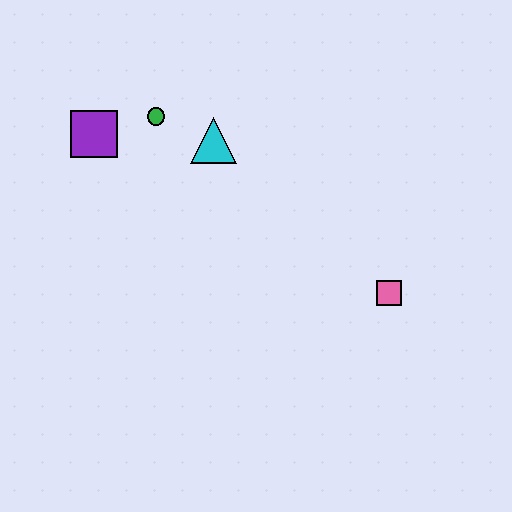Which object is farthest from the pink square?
The purple square is farthest from the pink square.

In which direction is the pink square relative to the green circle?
The pink square is to the right of the green circle.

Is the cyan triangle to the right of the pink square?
No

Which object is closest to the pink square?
The cyan triangle is closest to the pink square.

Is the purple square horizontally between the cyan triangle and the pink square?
No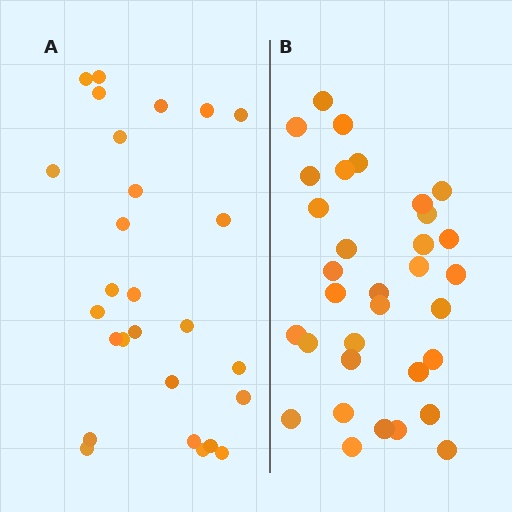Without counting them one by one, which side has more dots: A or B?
Region B (the right region) has more dots.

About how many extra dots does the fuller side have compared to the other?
Region B has about 6 more dots than region A.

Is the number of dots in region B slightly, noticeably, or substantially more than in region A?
Region B has only slightly more — the two regions are fairly close. The ratio is roughly 1.2 to 1.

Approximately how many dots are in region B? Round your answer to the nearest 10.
About 30 dots. (The exact count is 33, which rounds to 30.)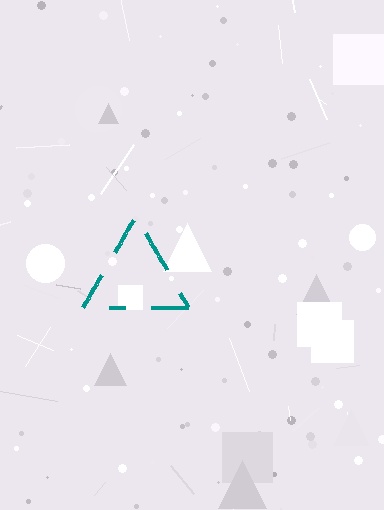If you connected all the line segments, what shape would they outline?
They would outline a triangle.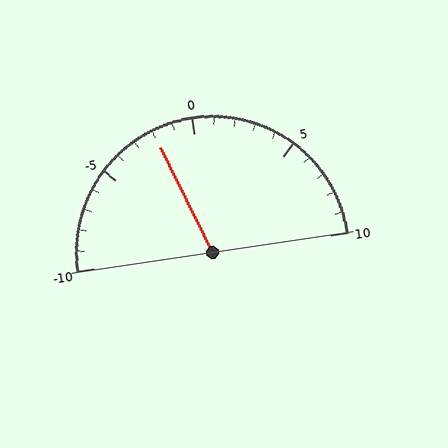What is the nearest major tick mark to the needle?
The nearest major tick mark is 0.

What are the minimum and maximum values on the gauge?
The gauge ranges from -10 to 10.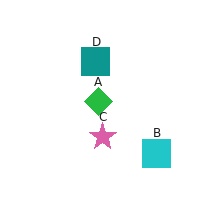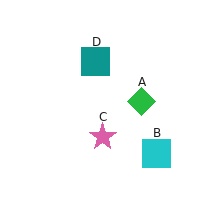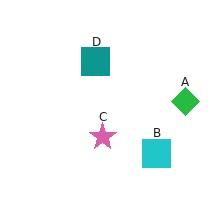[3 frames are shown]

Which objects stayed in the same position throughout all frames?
Cyan square (object B) and pink star (object C) and teal square (object D) remained stationary.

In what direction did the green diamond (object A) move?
The green diamond (object A) moved right.